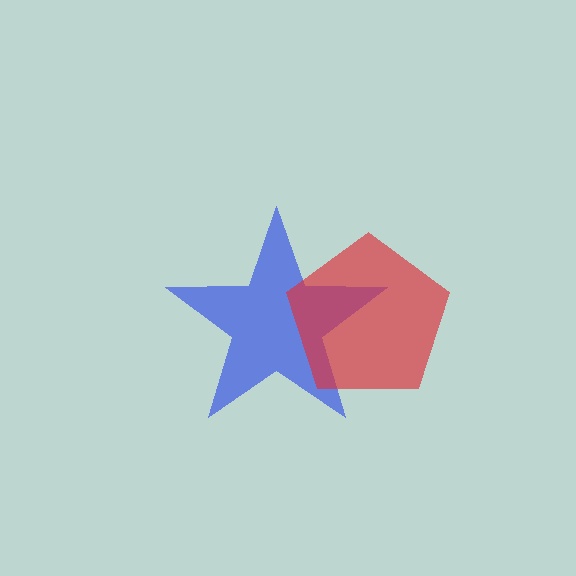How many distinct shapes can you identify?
There are 2 distinct shapes: a blue star, a red pentagon.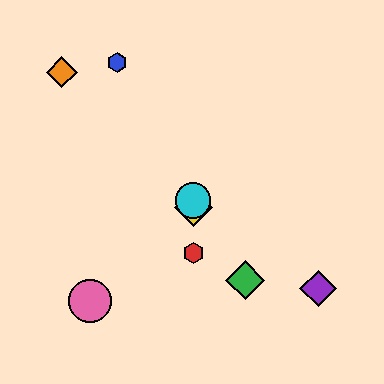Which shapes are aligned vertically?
The red hexagon, the yellow diamond, the cyan circle are aligned vertically.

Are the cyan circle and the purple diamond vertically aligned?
No, the cyan circle is at x≈193 and the purple diamond is at x≈318.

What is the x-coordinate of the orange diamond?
The orange diamond is at x≈62.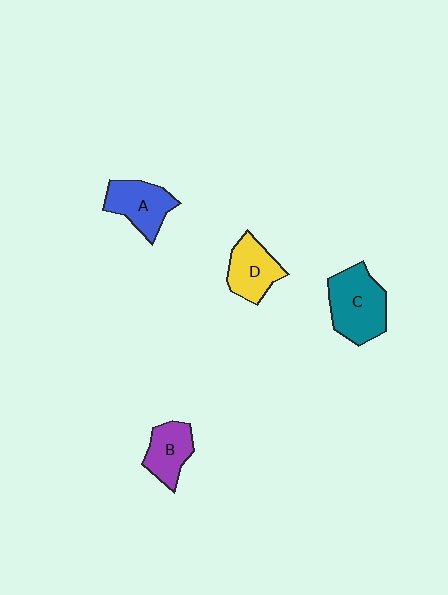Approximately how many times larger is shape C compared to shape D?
Approximately 1.4 times.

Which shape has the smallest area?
Shape B (purple).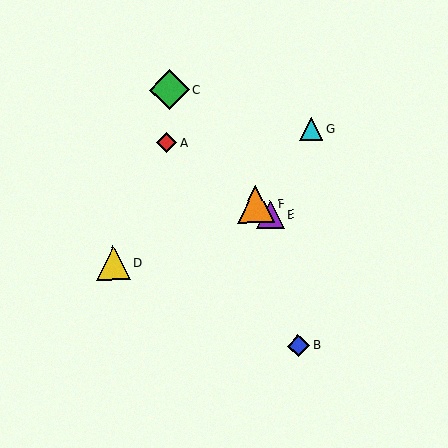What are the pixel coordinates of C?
Object C is at (169, 90).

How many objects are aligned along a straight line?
3 objects (A, E, F) are aligned along a straight line.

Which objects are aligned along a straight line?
Objects A, E, F are aligned along a straight line.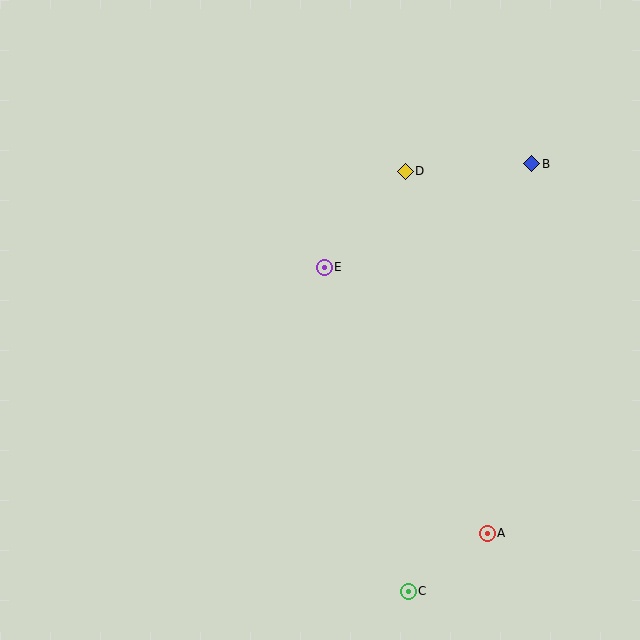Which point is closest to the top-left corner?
Point E is closest to the top-left corner.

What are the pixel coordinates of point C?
Point C is at (408, 591).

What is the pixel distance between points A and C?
The distance between A and C is 98 pixels.